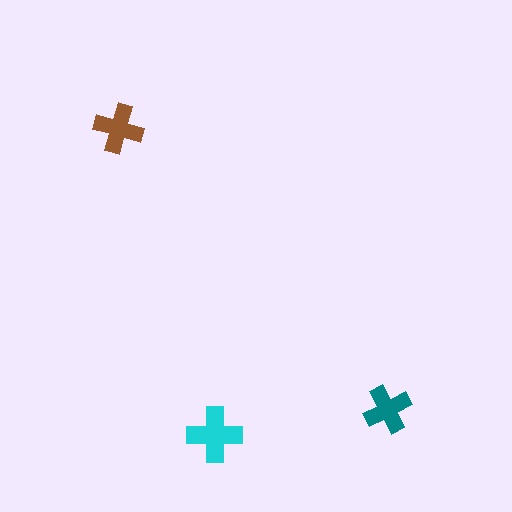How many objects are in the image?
There are 3 objects in the image.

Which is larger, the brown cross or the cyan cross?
The cyan one.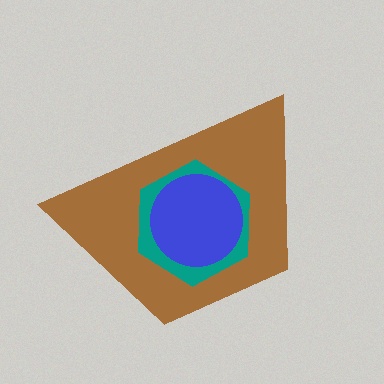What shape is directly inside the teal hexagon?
The blue circle.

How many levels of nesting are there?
3.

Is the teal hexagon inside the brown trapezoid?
Yes.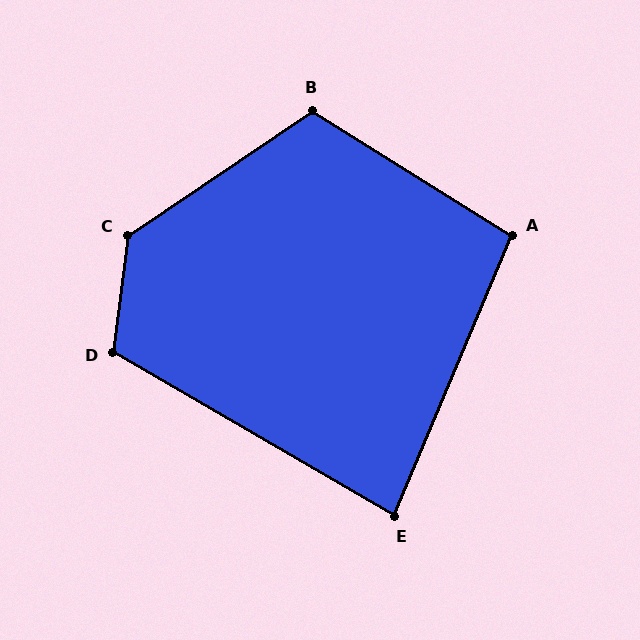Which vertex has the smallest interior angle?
E, at approximately 83 degrees.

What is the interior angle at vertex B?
Approximately 114 degrees (obtuse).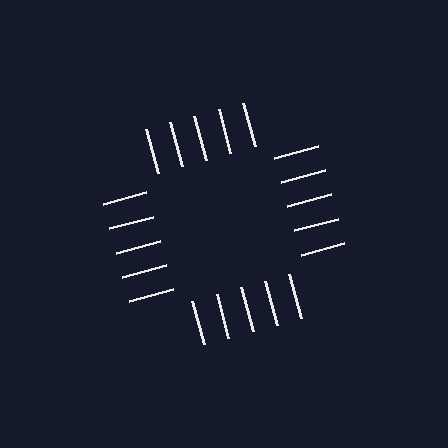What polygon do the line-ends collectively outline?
An illusory square — the line segments terminate on its edges but no continuous stroke is drawn.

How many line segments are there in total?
20 — 5 along each of the 4 edges.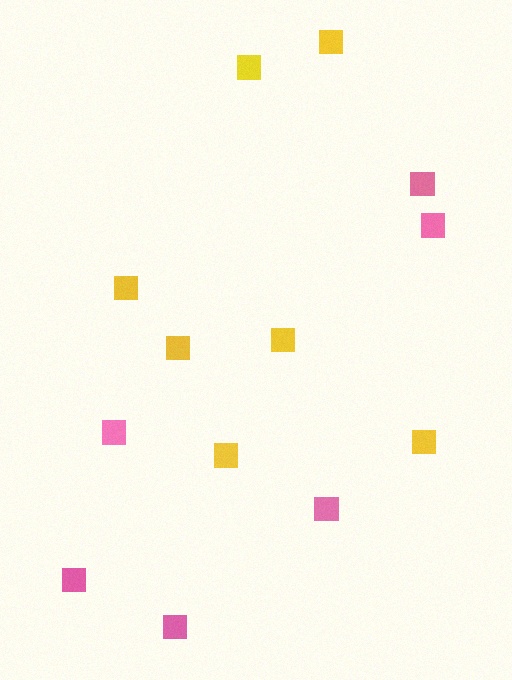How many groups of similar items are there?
There are 2 groups: one group of yellow squares (7) and one group of pink squares (6).